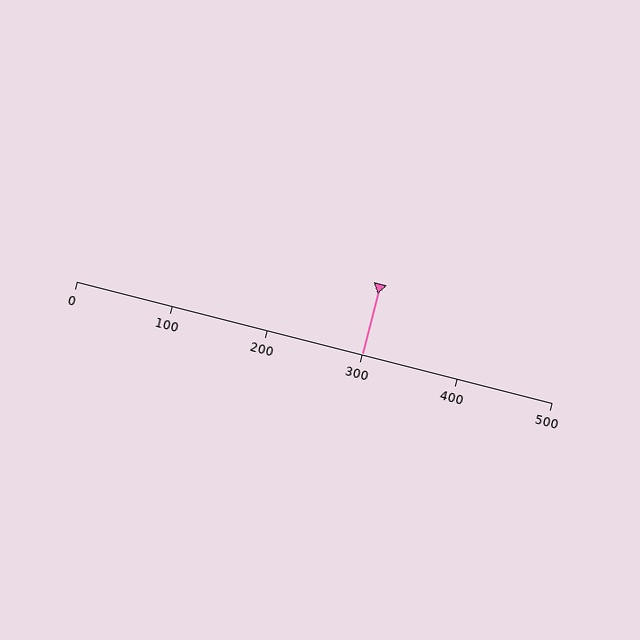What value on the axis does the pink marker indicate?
The marker indicates approximately 300.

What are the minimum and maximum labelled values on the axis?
The axis runs from 0 to 500.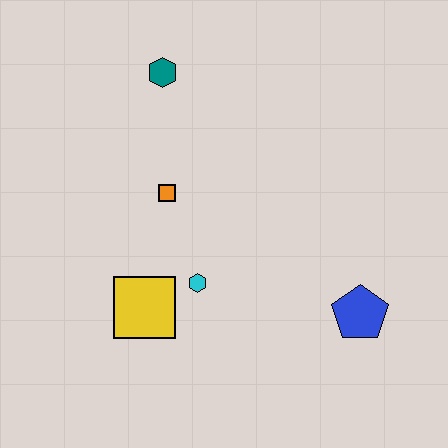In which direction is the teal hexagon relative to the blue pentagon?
The teal hexagon is above the blue pentagon.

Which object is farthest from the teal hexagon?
The blue pentagon is farthest from the teal hexagon.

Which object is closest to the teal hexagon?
The orange square is closest to the teal hexagon.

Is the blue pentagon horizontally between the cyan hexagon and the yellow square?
No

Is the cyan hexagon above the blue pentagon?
Yes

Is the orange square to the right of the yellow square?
Yes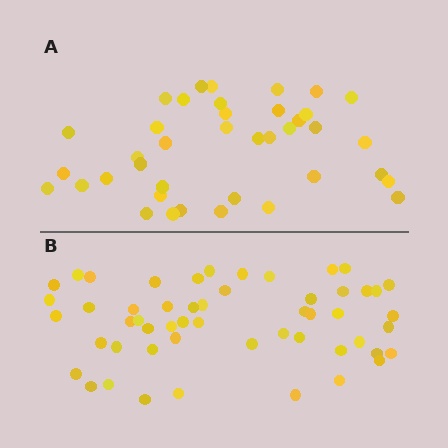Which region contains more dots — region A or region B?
Region B (the bottom region) has more dots.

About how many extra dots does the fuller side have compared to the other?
Region B has approximately 15 more dots than region A.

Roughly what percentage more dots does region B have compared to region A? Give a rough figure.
About 35% more.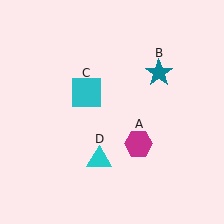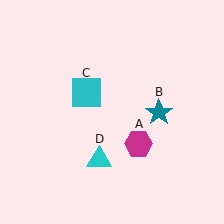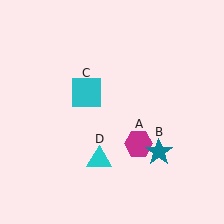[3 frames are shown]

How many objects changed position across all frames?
1 object changed position: teal star (object B).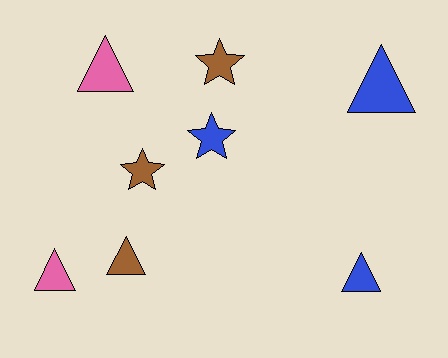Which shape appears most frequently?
Triangle, with 5 objects.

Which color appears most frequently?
Blue, with 3 objects.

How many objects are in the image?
There are 8 objects.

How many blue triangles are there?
There are 2 blue triangles.